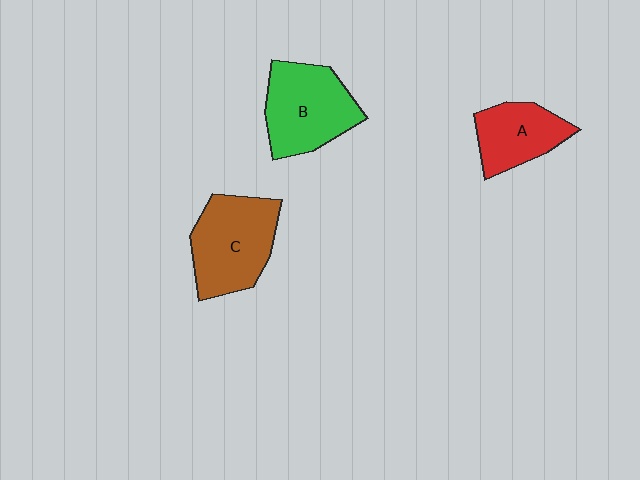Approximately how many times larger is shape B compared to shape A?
Approximately 1.4 times.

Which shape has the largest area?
Shape C (brown).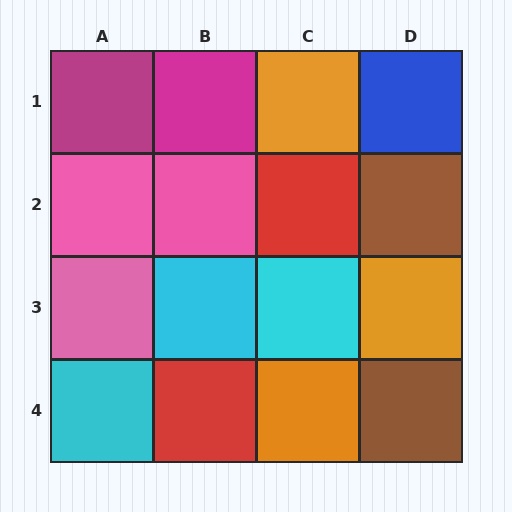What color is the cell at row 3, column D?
Orange.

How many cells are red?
2 cells are red.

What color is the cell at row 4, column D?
Brown.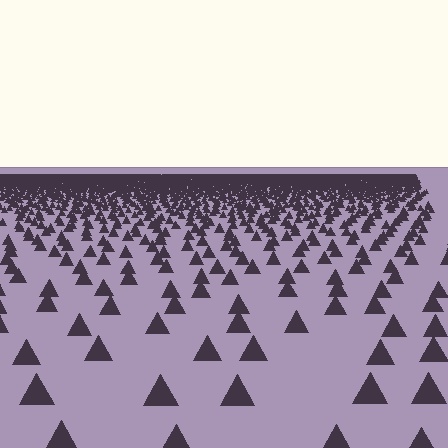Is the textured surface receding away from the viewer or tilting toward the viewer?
The surface is receding away from the viewer. Texture elements get smaller and denser toward the top.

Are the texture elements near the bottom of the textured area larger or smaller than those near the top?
Larger. Near the bottom, elements are closer to the viewer and appear at a bigger on-screen size.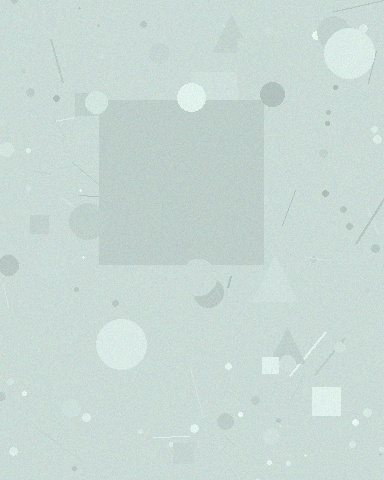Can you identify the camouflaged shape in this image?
The camouflaged shape is a square.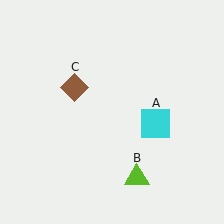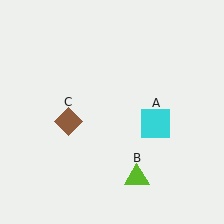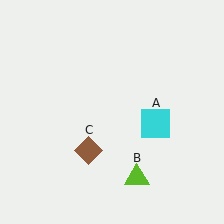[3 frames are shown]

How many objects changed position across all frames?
1 object changed position: brown diamond (object C).